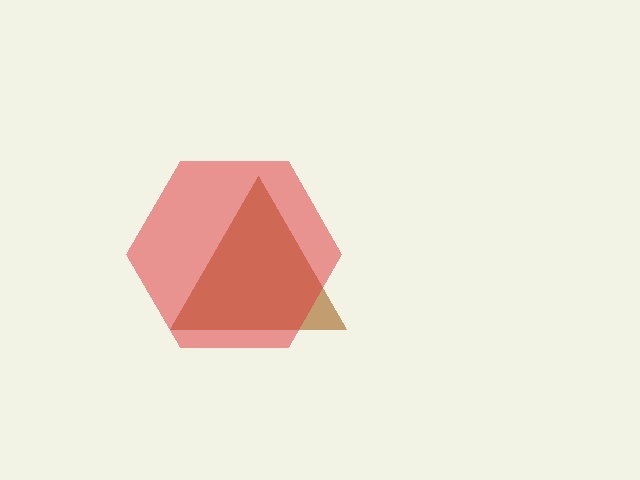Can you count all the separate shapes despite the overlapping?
Yes, there are 2 separate shapes.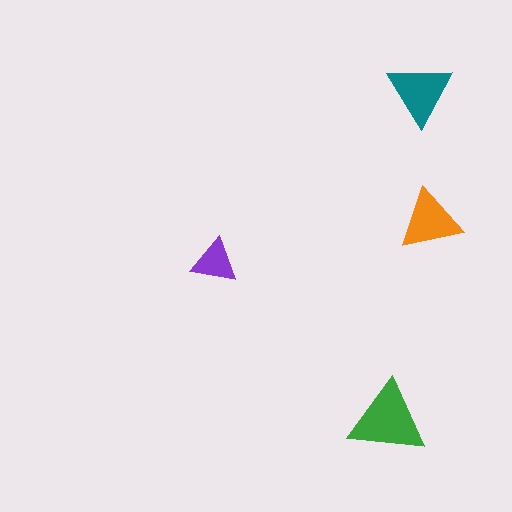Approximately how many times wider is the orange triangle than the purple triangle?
About 1.5 times wider.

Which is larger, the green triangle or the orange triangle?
The green one.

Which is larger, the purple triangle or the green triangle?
The green one.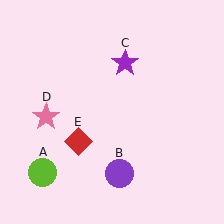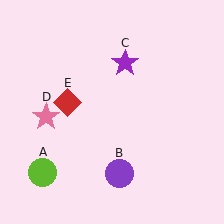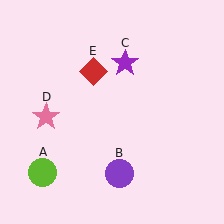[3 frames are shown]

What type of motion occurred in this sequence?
The red diamond (object E) rotated clockwise around the center of the scene.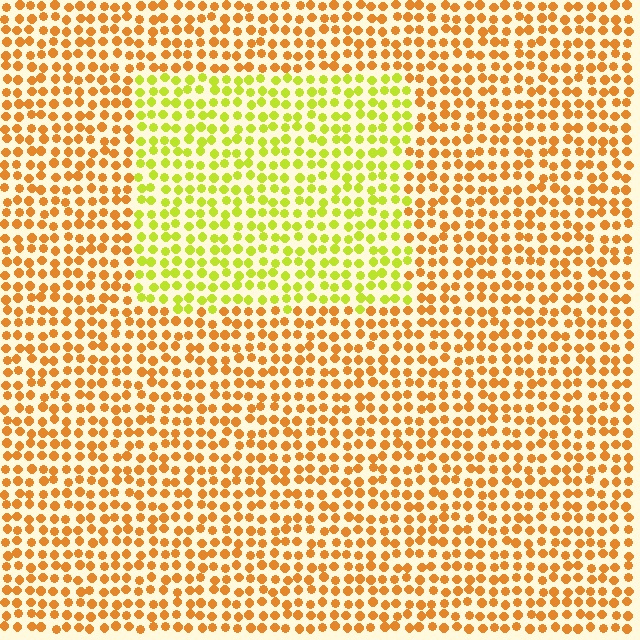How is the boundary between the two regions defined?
The boundary is defined purely by a slight shift in hue (about 44 degrees). Spacing, size, and orientation are identical on both sides.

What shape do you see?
I see a rectangle.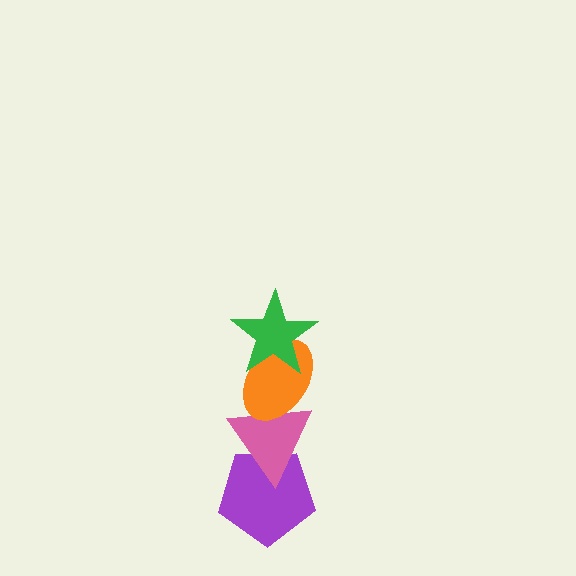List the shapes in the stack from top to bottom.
From top to bottom: the green star, the orange ellipse, the pink triangle, the purple pentagon.